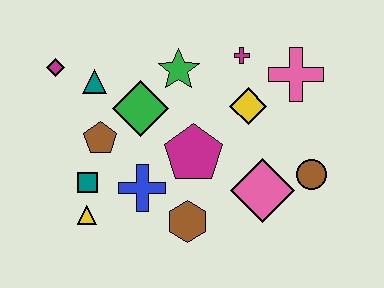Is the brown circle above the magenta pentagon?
No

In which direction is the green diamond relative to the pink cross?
The green diamond is to the left of the pink cross.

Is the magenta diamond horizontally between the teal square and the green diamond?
No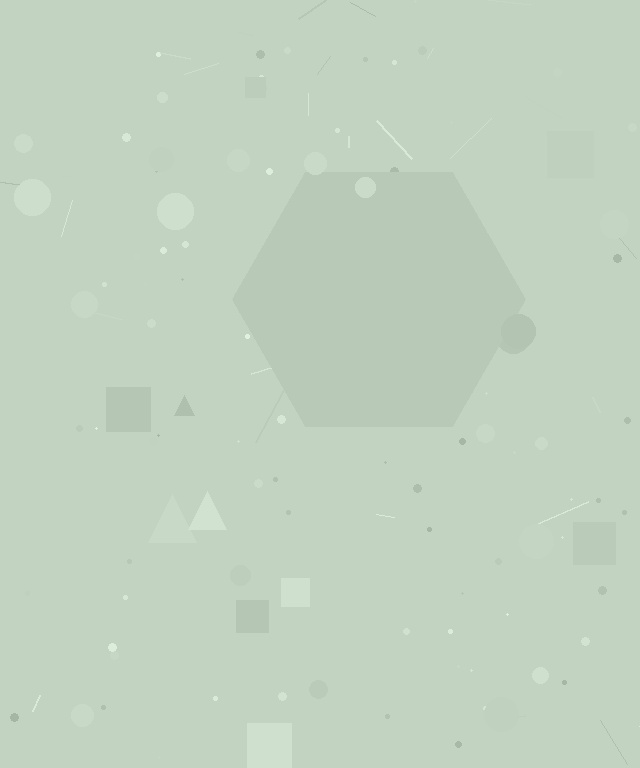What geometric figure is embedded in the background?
A hexagon is embedded in the background.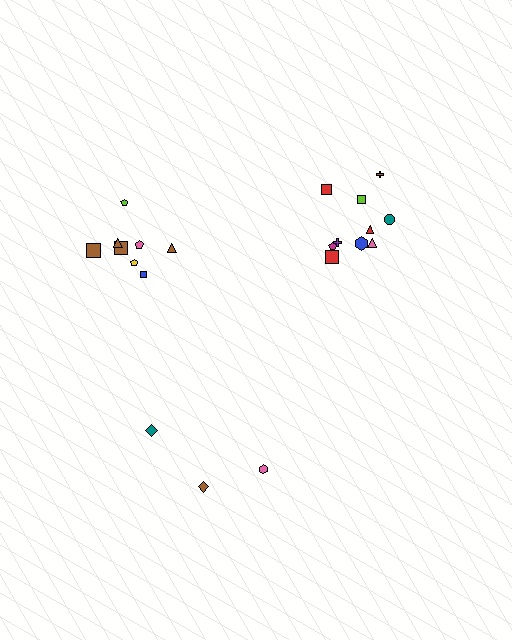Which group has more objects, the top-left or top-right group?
The top-right group.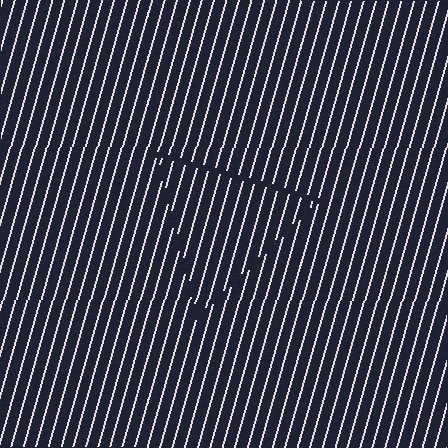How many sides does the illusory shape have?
3 sides — the line-ends trace a triangle.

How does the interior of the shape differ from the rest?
The interior of the shape contains the same grating, shifted by half a period — the contour is defined by the phase discontinuity where line-ends from the inner and outer gratings abut.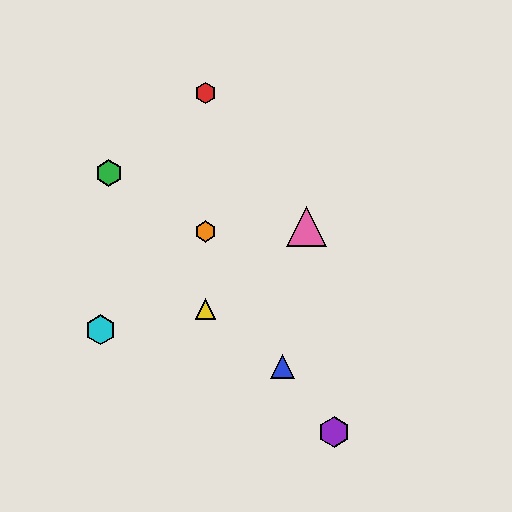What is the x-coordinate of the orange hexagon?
The orange hexagon is at x≈206.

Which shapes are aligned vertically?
The red hexagon, the yellow triangle, the orange hexagon are aligned vertically.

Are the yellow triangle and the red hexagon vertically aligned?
Yes, both are at x≈206.